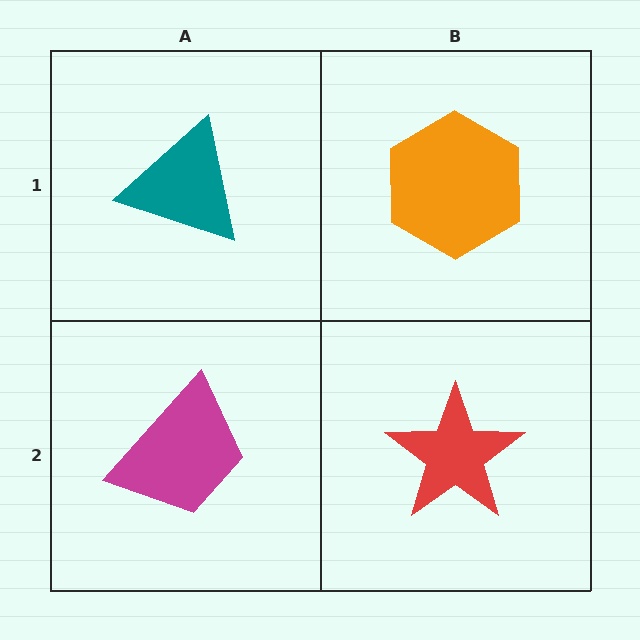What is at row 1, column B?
An orange hexagon.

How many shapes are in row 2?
2 shapes.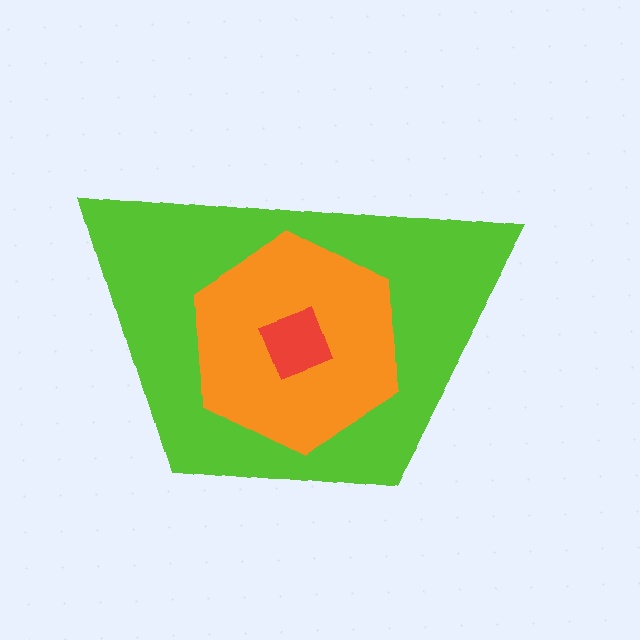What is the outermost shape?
The lime trapezoid.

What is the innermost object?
The red square.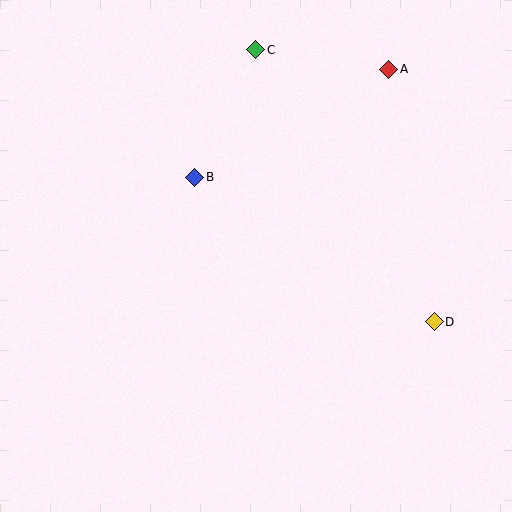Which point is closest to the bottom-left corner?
Point B is closest to the bottom-left corner.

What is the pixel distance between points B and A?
The distance between B and A is 222 pixels.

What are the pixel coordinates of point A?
Point A is at (389, 69).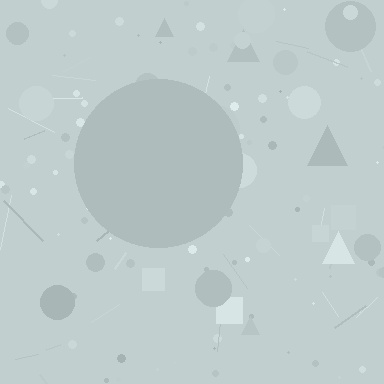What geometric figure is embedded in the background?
A circle is embedded in the background.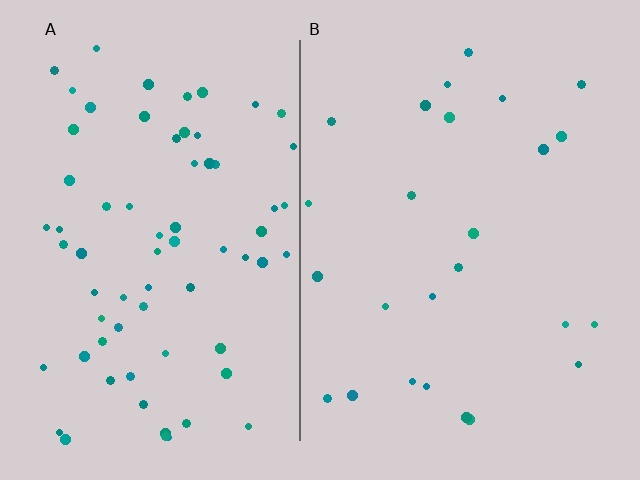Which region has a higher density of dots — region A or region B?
A (the left).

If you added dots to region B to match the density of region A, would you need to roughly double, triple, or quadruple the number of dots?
Approximately triple.